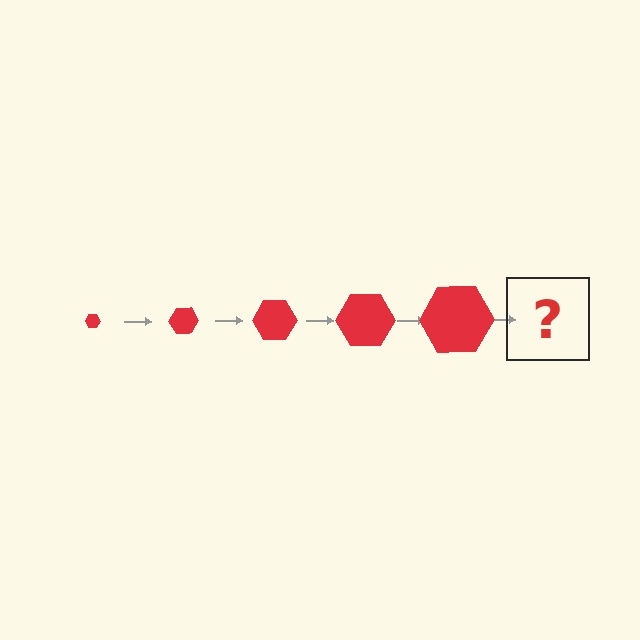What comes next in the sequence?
The next element should be a red hexagon, larger than the previous one.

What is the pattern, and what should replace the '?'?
The pattern is that the hexagon gets progressively larger each step. The '?' should be a red hexagon, larger than the previous one.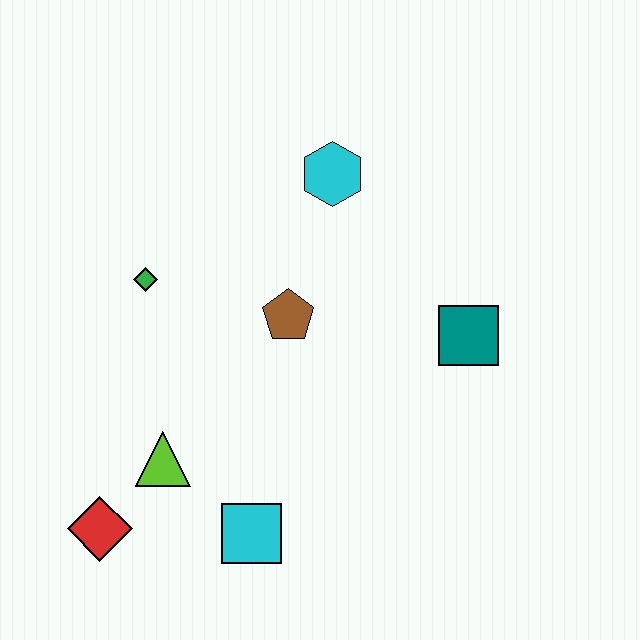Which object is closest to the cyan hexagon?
The brown pentagon is closest to the cyan hexagon.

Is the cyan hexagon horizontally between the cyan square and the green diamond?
No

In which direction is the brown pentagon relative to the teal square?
The brown pentagon is to the left of the teal square.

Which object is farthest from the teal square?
The red diamond is farthest from the teal square.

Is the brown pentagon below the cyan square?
No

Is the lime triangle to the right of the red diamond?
Yes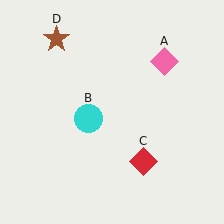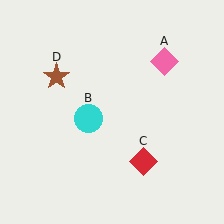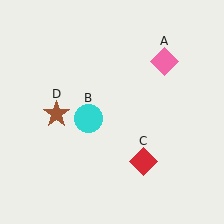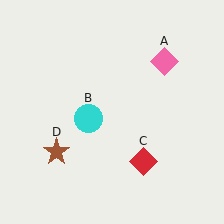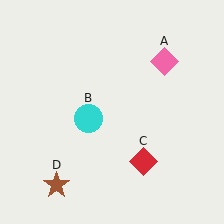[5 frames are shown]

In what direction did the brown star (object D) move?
The brown star (object D) moved down.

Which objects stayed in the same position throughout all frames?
Pink diamond (object A) and cyan circle (object B) and red diamond (object C) remained stationary.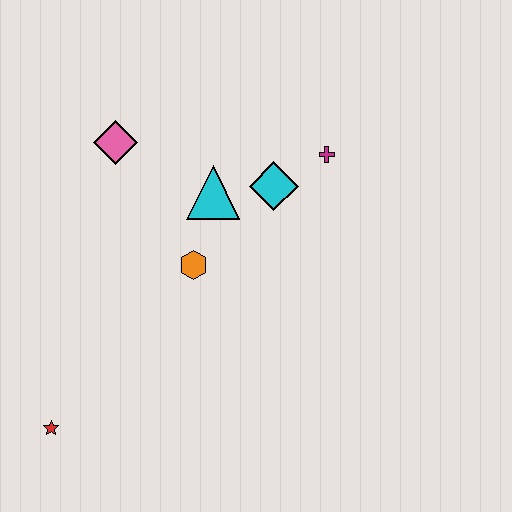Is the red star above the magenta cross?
No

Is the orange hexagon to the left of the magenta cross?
Yes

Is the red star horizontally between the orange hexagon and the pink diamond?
No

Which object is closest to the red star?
The orange hexagon is closest to the red star.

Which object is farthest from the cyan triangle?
The red star is farthest from the cyan triangle.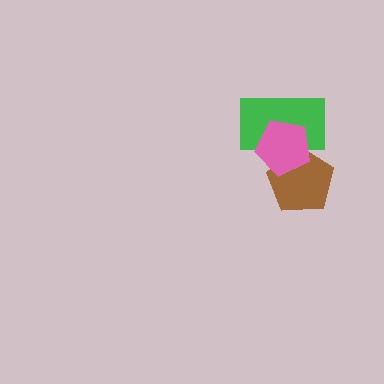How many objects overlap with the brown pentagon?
2 objects overlap with the brown pentagon.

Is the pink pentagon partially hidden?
No, no other shape covers it.